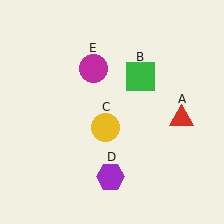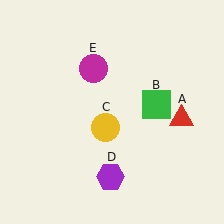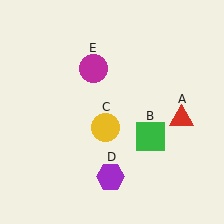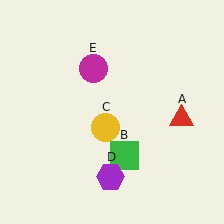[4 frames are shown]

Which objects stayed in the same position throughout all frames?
Red triangle (object A) and yellow circle (object C) and purple hexagon (object D) and magenta circle (object E) remained stationary.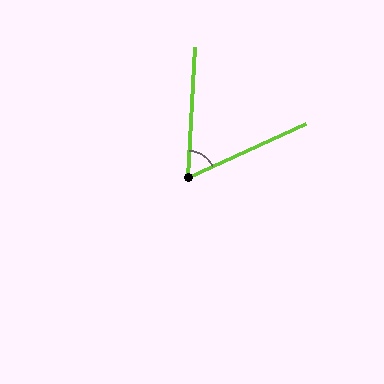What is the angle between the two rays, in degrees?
Approximately 62 degrees.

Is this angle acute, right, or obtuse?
It is acute.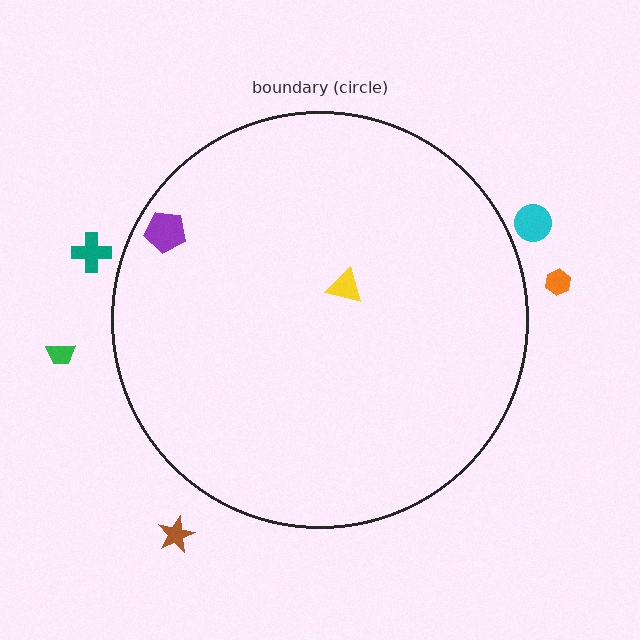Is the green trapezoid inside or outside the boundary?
Outside.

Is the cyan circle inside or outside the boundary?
Outside.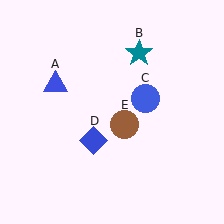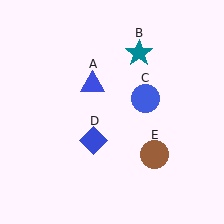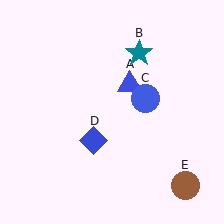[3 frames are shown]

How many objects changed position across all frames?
2 objects changed position: blue triangle (object A), brown circle (object E).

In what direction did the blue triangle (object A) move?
The blue triangle (object A) moved right.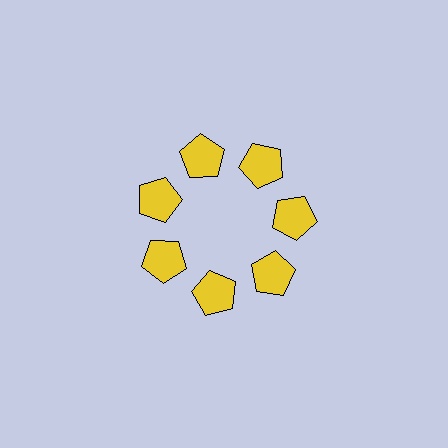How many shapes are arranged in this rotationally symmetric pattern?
There are 7 shapes, arranged in 7 groups of 1.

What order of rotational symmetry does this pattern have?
This pattern has 7-fold rotational symmetry.